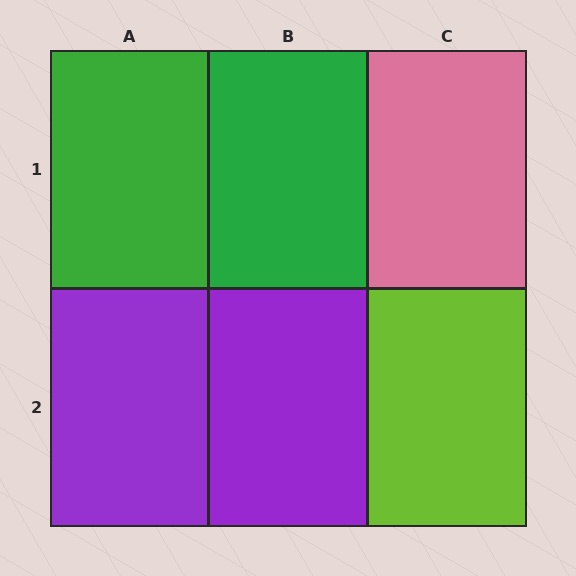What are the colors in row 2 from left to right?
Purple, purple, lime.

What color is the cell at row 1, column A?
Green.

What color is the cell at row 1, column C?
Pink.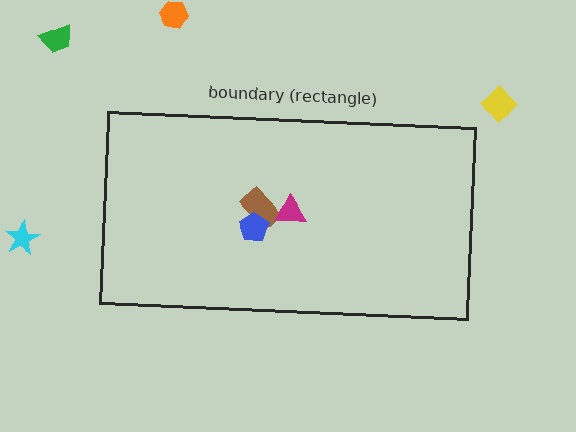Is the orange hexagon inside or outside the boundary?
Outside.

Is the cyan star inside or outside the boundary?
Outside.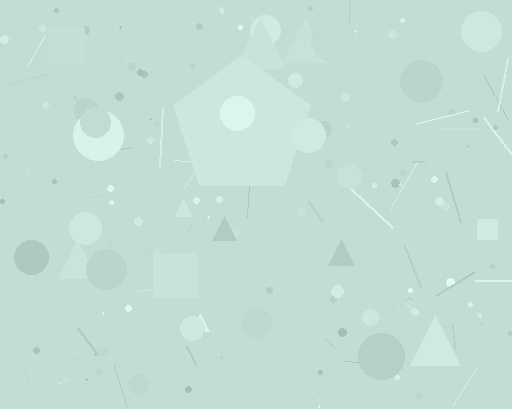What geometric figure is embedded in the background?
A pentagon is embedded in the background.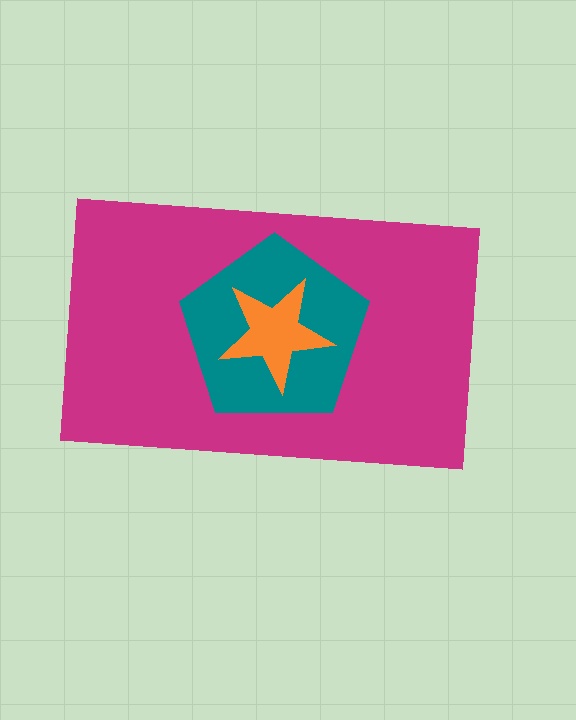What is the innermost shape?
The orange star.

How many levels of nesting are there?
3.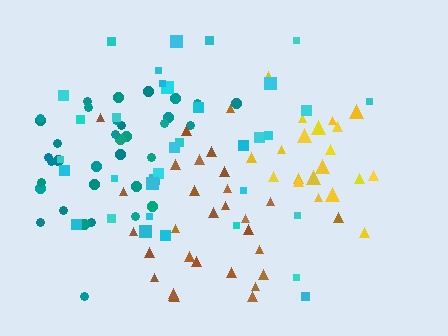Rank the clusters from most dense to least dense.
teal, yellow, brown, cyan.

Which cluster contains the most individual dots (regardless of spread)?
Teal (35).